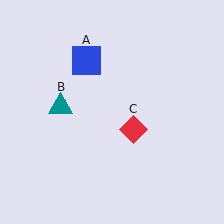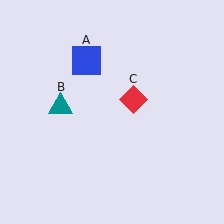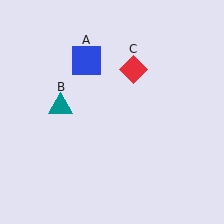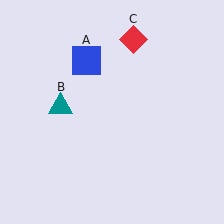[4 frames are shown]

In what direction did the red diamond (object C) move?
The red diamond (object C) moved up.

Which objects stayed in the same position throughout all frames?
Blue square (object A) and teal triangle (object B) remained stationary.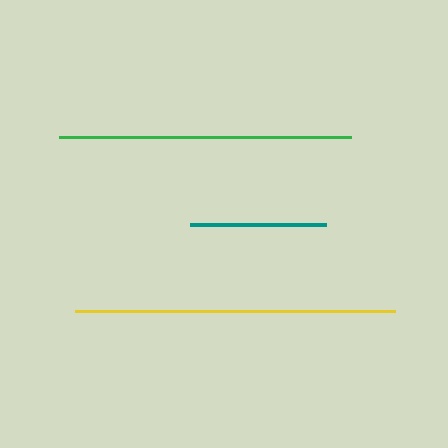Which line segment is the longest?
The yellow line is the longest at approximately 320 pixels.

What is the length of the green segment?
The green segment is approximately 293 pixels long.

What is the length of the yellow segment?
The yellow segment is approximately 320 pixels long.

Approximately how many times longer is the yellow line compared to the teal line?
The yellow line is approximately 2.3 times the length of the teal line.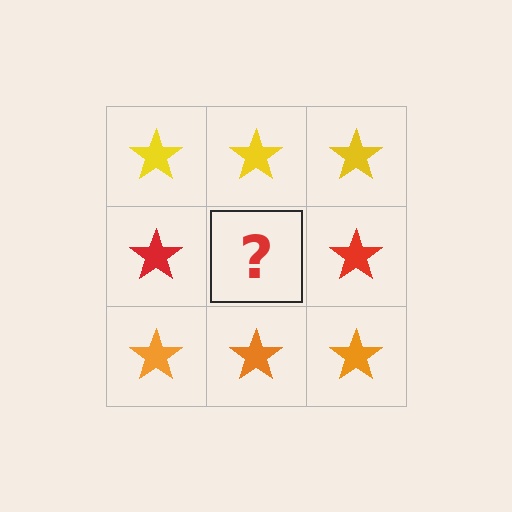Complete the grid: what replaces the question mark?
The question mark should be replaced with a red star.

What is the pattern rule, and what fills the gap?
The rule is that each row has a consistent color. The gap should be filled with a red star.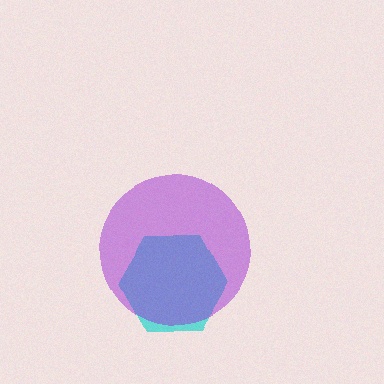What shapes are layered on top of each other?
The layered shapes are: a cyan hexagon, a purple circle.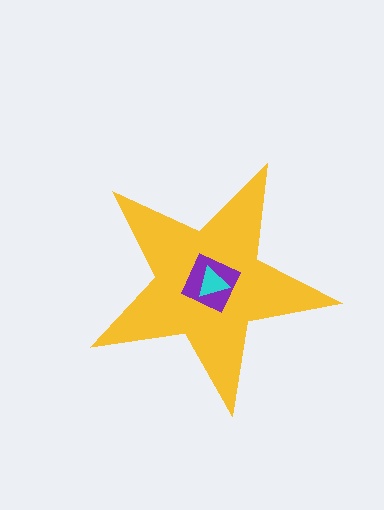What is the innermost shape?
The cyan triangle.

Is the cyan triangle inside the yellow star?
Yes.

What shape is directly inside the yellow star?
The purple square.